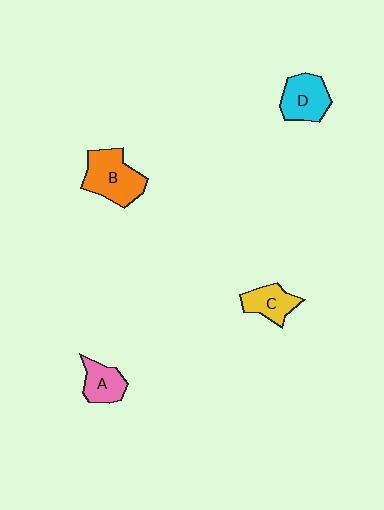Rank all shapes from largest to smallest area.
From largest to smallest: B (orange), D (cyan), C (yellow), A (pink).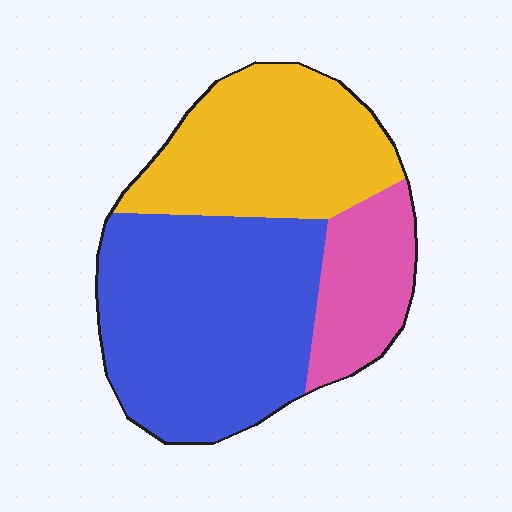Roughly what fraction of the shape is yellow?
Yellow takes up between a quarter and a half of the shape.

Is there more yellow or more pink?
Yellow.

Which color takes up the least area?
Pink, at roughly 15%.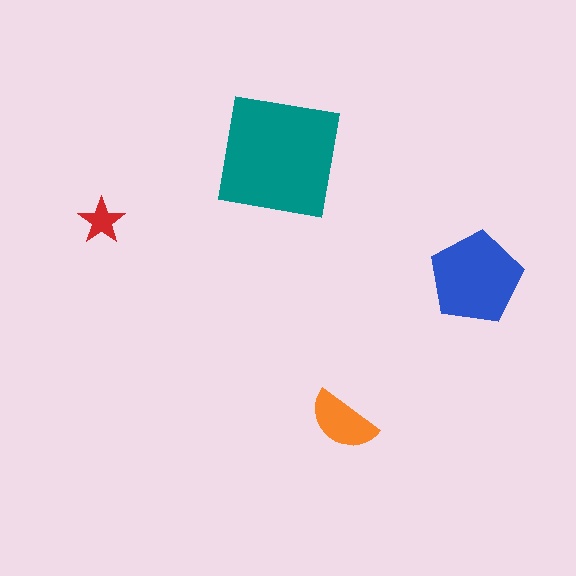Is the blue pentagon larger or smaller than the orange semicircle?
Larger.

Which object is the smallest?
The red star.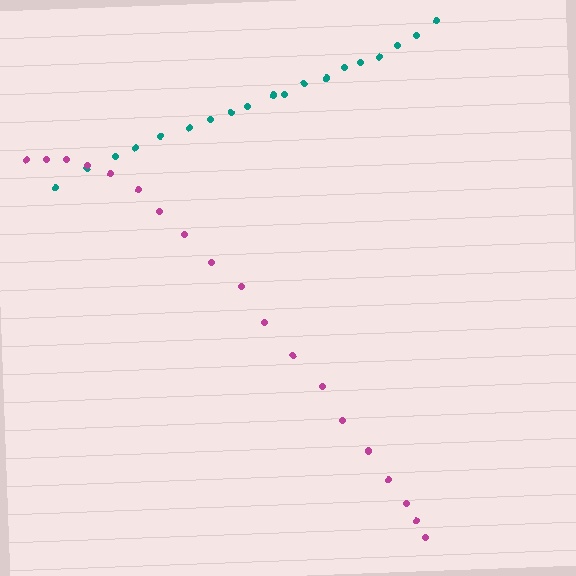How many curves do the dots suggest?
There are 2 distinct paths.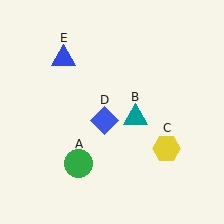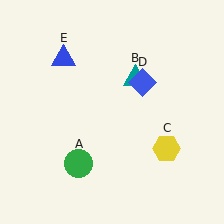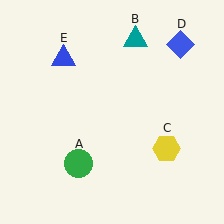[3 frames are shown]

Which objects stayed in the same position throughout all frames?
Green circle (object A) and yellow hexagon (object C) and blue triangle (object E) remained stationary.